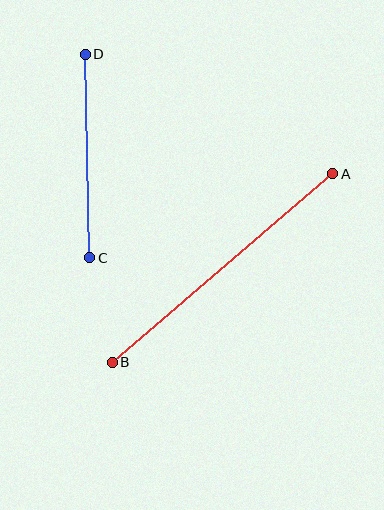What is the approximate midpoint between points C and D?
The midpoint is at approximately (88, 156) pixels.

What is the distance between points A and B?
The distance is approximately 290 pixels.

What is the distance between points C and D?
The distance is approximately 203 pixels.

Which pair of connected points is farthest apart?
Points A and B are farthest apart.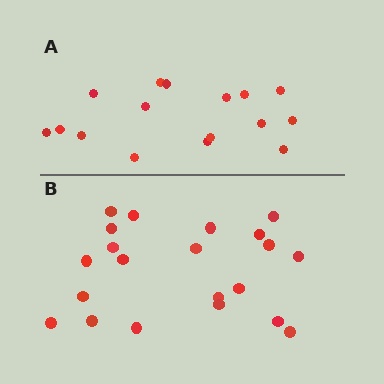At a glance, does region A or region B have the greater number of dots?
Region B (the bottom region) has more dots.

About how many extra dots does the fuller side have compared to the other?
Region B has about 5 more dots than region A.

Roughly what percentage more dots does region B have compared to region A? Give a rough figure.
About 30% more.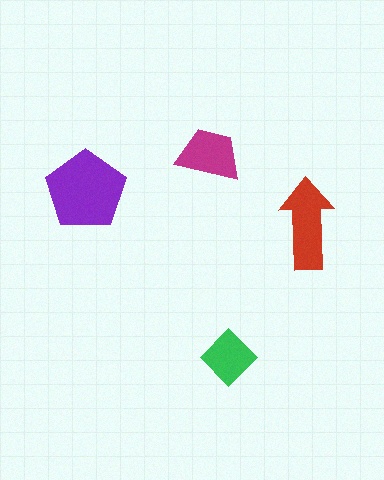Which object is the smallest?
The green diamond.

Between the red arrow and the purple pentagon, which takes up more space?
The purple pentagon.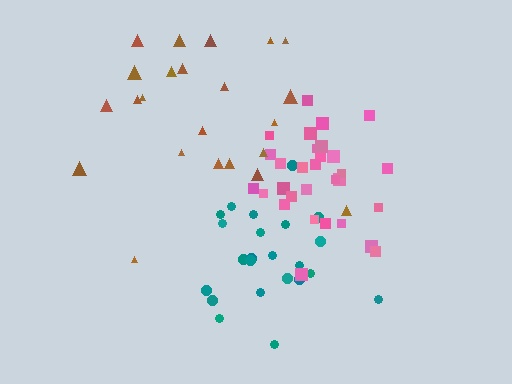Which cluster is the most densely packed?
Pink.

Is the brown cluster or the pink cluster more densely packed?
Pink.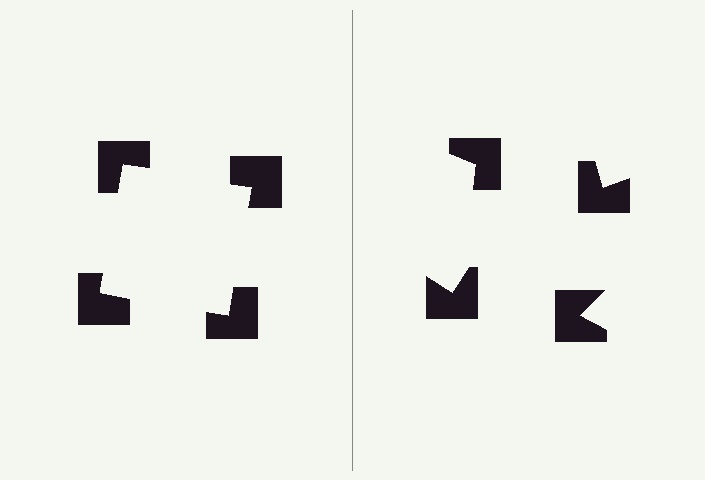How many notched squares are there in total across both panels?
8 — 4 on each side.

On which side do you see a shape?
An illusory square appears on the left side. On the right side the wedge cuts are rotated, so no coherent shape forms.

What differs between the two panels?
The notched squares are positioned identically on both sides; only the wedge orientations differ. On the left they align to a square; on the right they are misaligned.